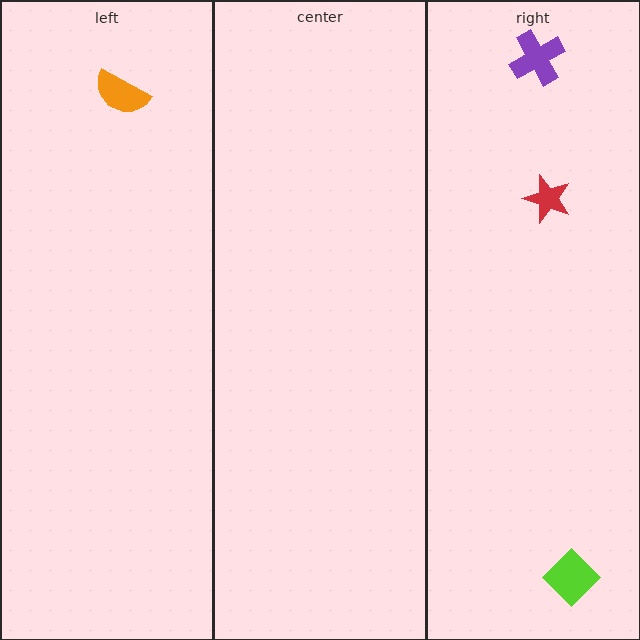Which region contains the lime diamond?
The right region.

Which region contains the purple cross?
The right region.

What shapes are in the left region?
The orange semicircle.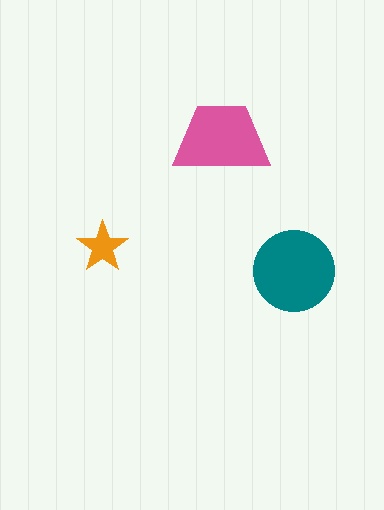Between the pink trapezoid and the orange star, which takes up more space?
The pink trapezoid.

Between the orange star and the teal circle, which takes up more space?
The teal circle.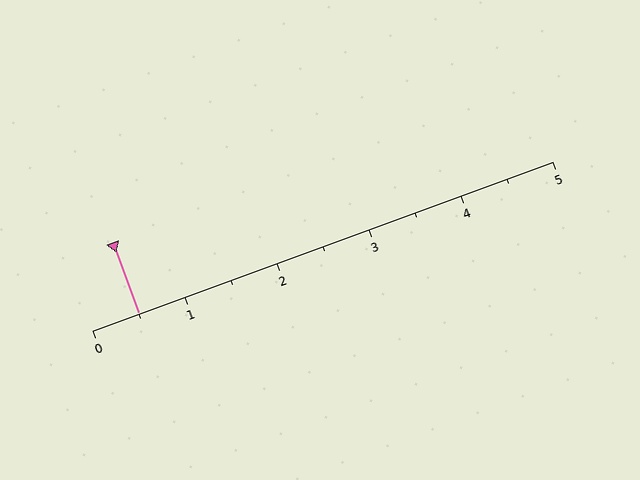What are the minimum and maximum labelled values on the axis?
The axis runs from 0 to 5.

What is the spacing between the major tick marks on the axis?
The major ticks are spaced 1 apart.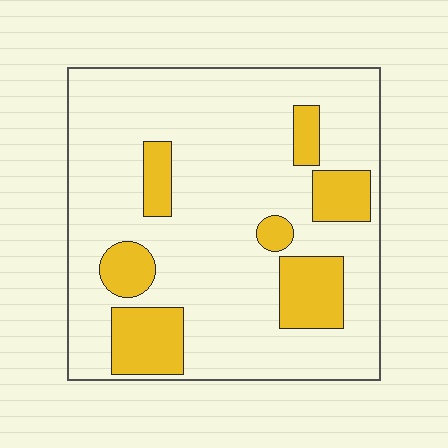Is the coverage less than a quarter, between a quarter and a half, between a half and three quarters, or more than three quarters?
Less than a quarter.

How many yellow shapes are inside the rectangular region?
7.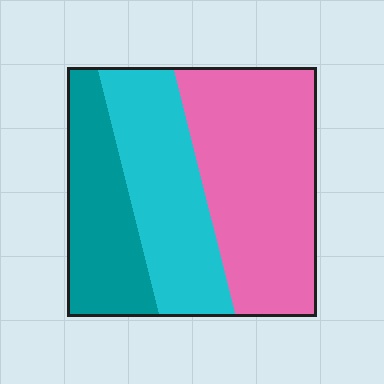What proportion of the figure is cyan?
Cyan covers about 30% of the figure.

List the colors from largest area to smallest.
From largest to smallest: pink, cyan, teal.